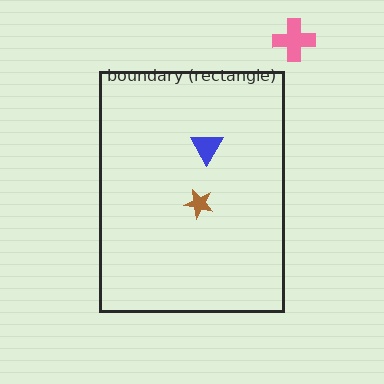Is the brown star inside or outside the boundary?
Inside.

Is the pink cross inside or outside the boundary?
Outside.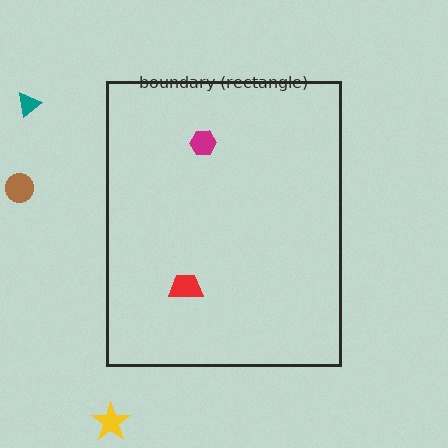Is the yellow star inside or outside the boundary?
Outside.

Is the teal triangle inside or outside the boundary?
Outside.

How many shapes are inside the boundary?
2 inside, 3 outside.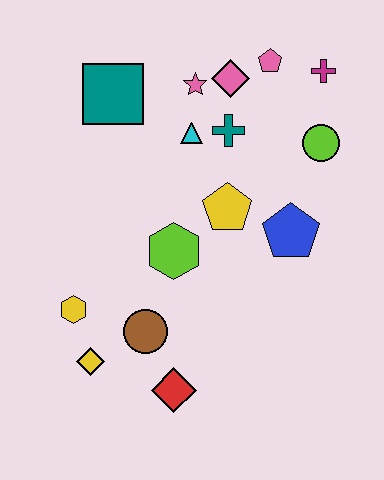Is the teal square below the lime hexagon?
No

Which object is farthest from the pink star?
The red diamond is farthest from the pink star.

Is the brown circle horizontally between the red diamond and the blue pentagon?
No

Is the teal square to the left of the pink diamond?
Yes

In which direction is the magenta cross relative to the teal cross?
The magenta cross is to the right of the teal cross.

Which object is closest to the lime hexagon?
The yellow pentagon is closest to the lime hexagon.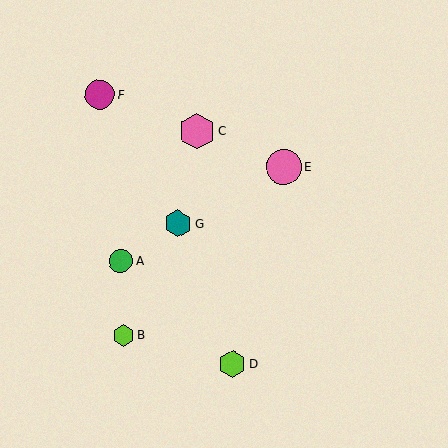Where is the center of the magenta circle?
The center of the magenta circle is at (100, 95).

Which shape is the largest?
The pink hexagon (labeled C) is the largest.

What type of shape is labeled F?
Shape F is a magenta circle.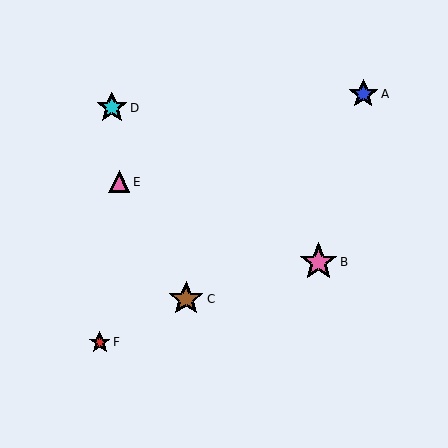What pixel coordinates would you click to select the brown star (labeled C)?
Click at (186, 299) to select the brown star C.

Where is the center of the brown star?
The center of the brown star is at (186, 299).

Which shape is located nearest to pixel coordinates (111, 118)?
The cyan star (labeled D) at (112, 108) is nearest to that location.